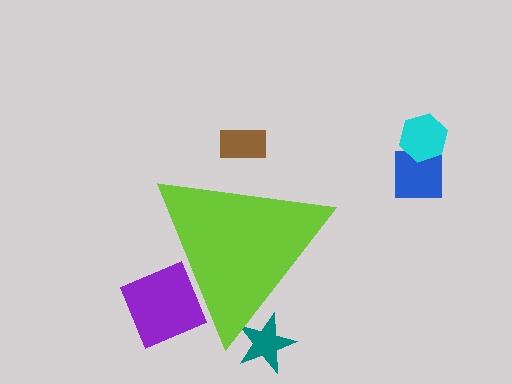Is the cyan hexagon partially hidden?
No, the cyan hexagon is fully visible.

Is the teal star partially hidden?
Yes, the teal star is partially hidden behind the lime triangle.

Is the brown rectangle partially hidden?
Yes, the brown rectangle is partially hidden behind the lime triangle.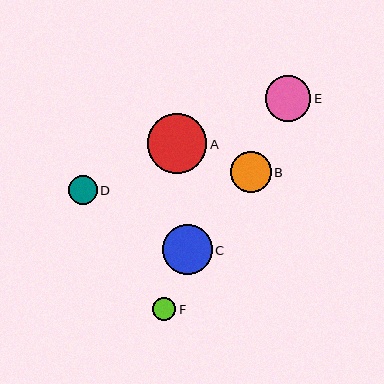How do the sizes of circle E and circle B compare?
Circle E and circle B are approximately the same size.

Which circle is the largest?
Circle A is the largest with a size of approximately 60 pixels.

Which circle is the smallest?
Circle F is the smallest with a size of approximately 23 pixels.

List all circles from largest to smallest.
From largest to smallest: A, C, E, B, D, F.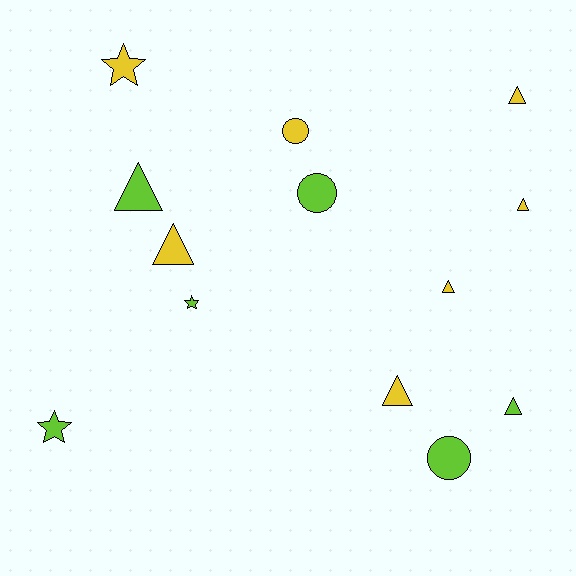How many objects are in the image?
There are 13 objects.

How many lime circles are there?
There are 2 lime circles.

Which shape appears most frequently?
Triangle, with 7 objects.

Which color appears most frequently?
Yellow, with 7 objects.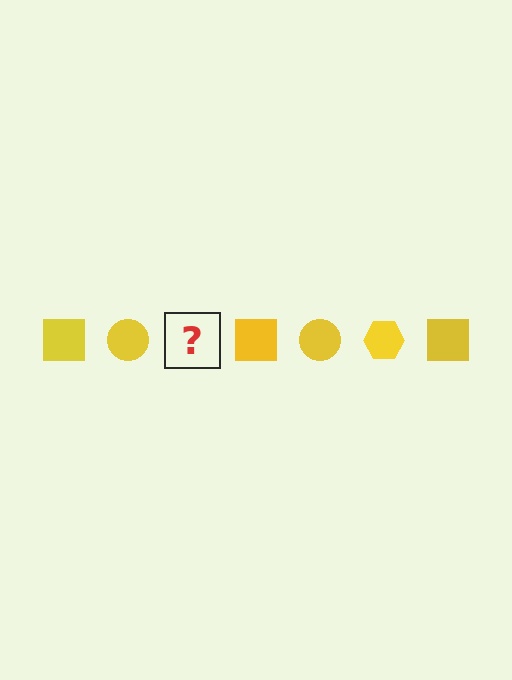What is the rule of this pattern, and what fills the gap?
The rule is that the pattern cycles through square, circle, hexagon shapes in yellow. The gap should be filled with a yellow hexagon.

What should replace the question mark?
The question mark should be replaced with a yellow hexagon.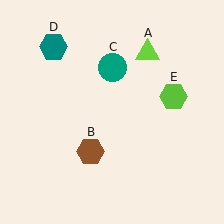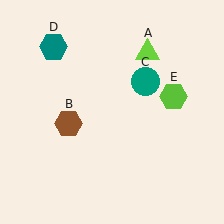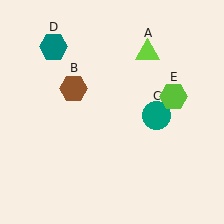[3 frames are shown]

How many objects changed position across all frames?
2 objects changed position: brown hexagon (object B), teal circle (object C).